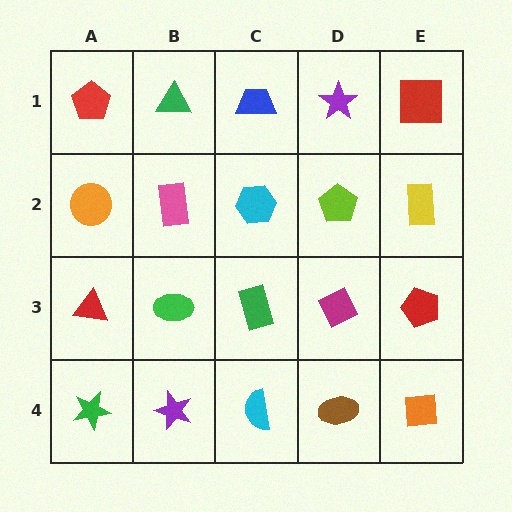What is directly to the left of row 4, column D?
A cyan semicircle.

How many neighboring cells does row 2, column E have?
3.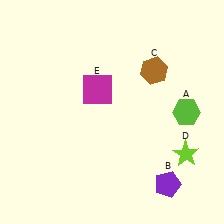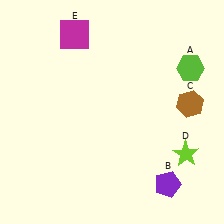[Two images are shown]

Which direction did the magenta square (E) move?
The magenta square (E) moved up.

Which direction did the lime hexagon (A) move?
The lime hexagon (A) moved up.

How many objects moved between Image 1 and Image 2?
3 objects moved between the two images.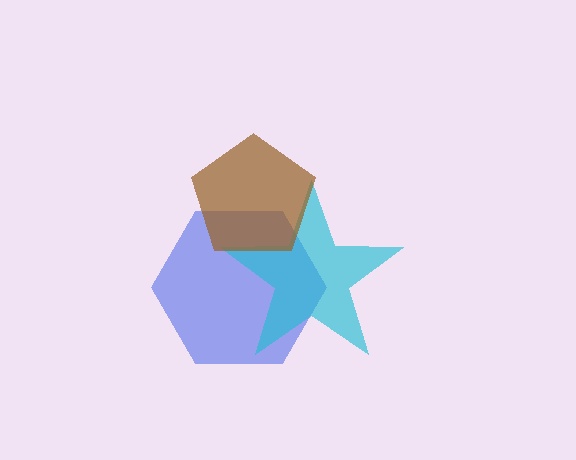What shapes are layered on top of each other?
The layered shapes are: a blue hexagon, a cyan star, a brown pentagon.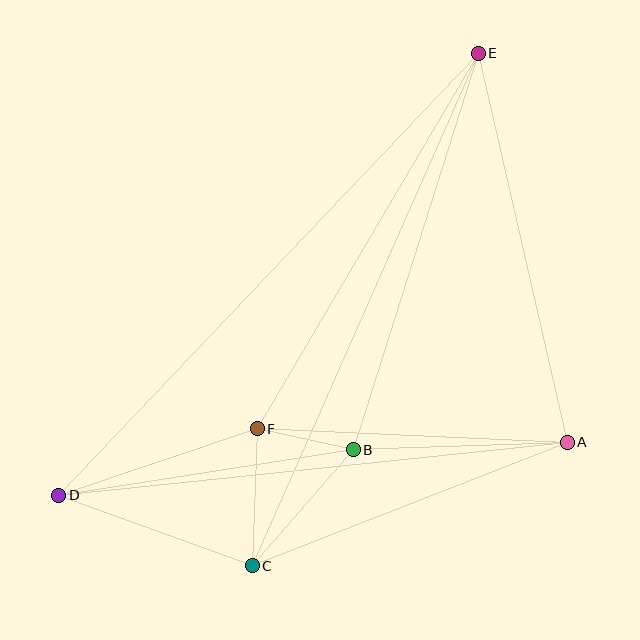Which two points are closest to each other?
Points B and F are closest to each other.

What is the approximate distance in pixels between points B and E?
The distance between B and E is approximately 416 pixels.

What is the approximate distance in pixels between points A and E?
The distance between A and E is approximately 399 pixels.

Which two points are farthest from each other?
Points D and E are farthest from each other.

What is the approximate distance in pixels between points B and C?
The distance between B and C is approximately 153 pixels.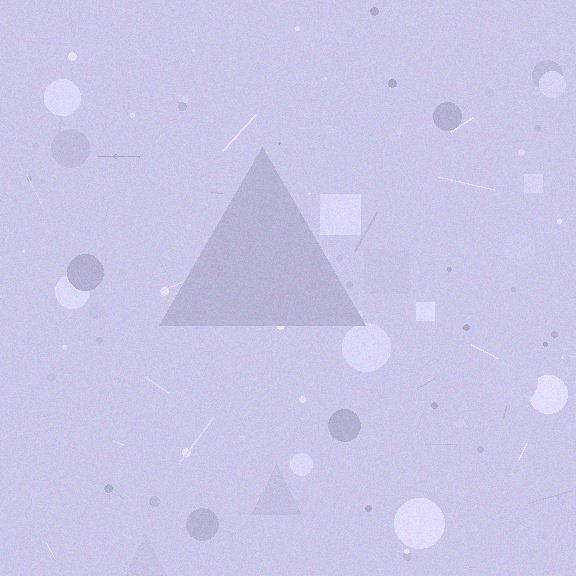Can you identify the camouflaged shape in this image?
The camouflaged shape is a triangle.